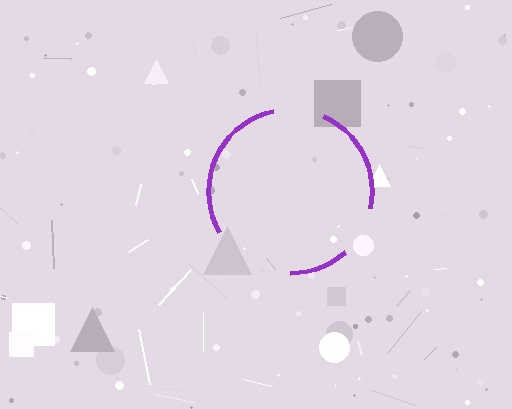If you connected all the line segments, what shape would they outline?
They would outline a circle.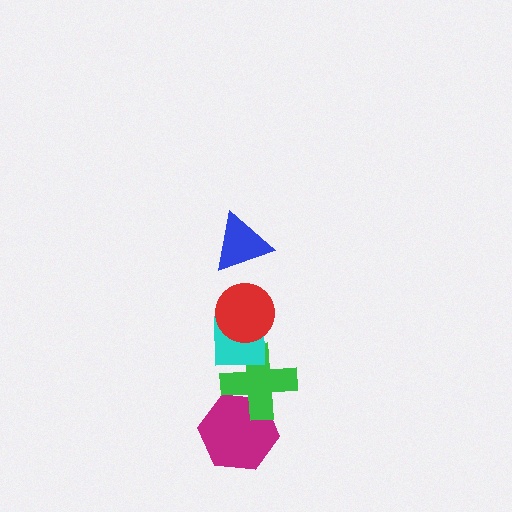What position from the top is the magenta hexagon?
The magenta hexagon is 5th from the top.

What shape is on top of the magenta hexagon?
The green cross is on top of the magenta hexagon.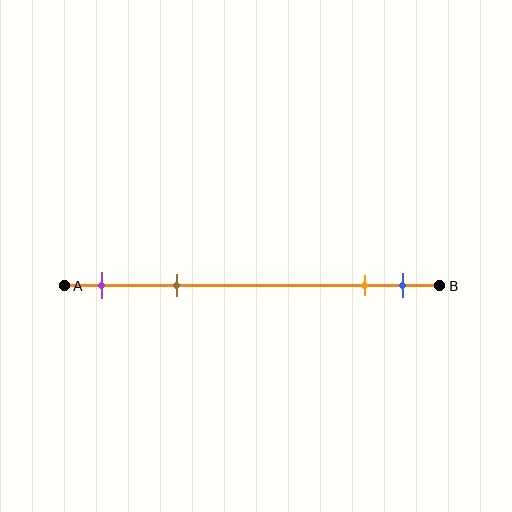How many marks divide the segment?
There are 4 marks dividing the segment.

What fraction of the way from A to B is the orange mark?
The orange mark is approximately 80% (0.8) of the way from A to B.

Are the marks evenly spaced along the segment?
No, the marks are not evenly spaced.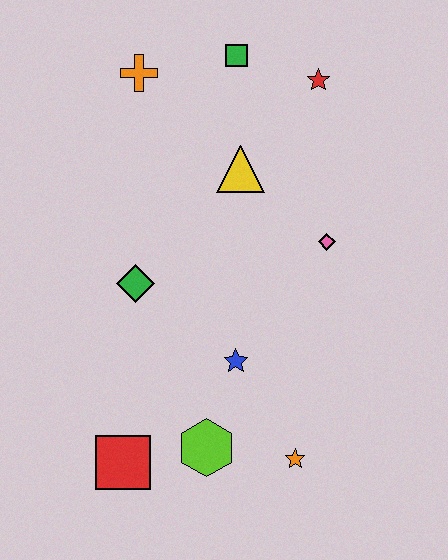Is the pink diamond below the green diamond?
No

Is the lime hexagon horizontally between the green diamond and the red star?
Yes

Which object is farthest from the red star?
The red square is farthest from the red star.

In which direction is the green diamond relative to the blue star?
The green diamond is to the left of the blue star.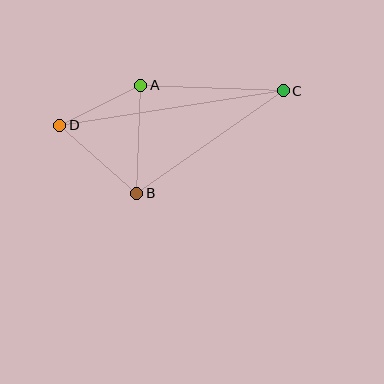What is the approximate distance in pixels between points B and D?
The distance between B and D is approximately 103 pixels.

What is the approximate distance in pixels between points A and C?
The distance between A and C is approximately 143 pixels.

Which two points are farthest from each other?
Points C and D are farthest from each other.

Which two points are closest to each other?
Points A and D are closest to each other.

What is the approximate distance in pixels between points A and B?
The distance between A and B is approximately 108 pixels.